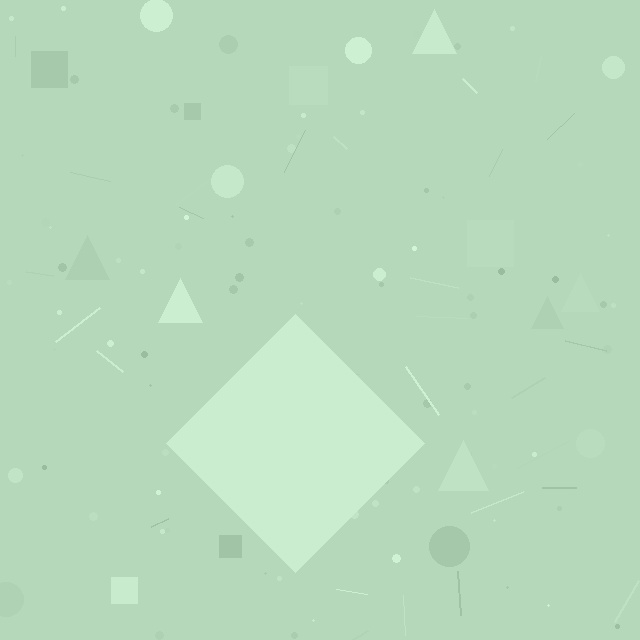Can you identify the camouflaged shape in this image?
The camouflaged shape is a diamond.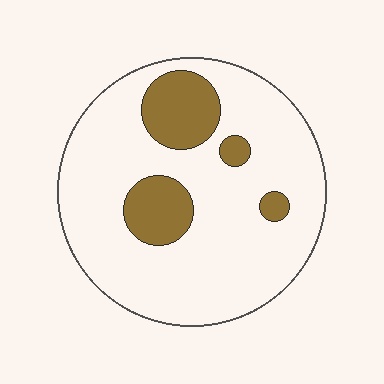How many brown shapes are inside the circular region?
4.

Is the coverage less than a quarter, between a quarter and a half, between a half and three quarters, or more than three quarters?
Less than a quarter.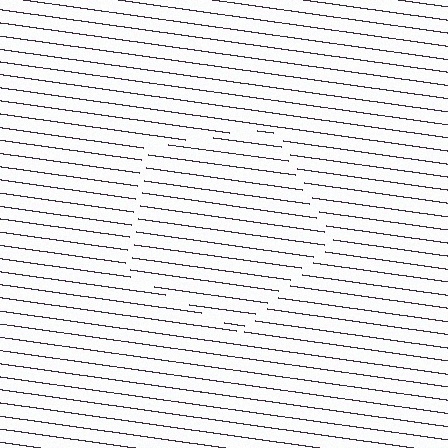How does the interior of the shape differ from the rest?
The interior of the shape contains the same grating, shifted by half a period — the contour is defined by the phase discontinuity where line-ends from the inner and outer gratings abut.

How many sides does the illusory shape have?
5 sides — the line-ends trace a pentagon.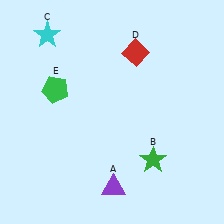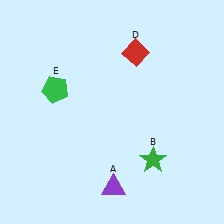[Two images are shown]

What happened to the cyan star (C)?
The cyan star (C) was removed in Image 2. It was in the top-left area of Image 1.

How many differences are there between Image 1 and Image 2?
There is 1 difference between the two images.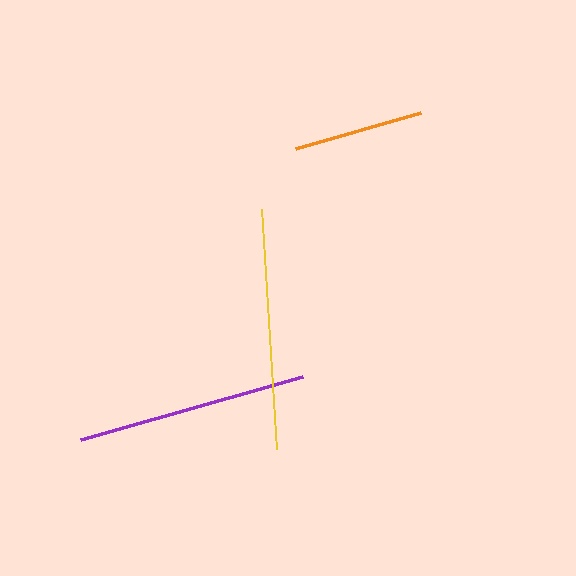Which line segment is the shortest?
The orange line is the shortest at approximately 130 pixels.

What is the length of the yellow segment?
The yellow segment is approximately 240 pixels long.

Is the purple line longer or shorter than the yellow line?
The yellow line is longer than the purple line.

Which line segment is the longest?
The yellow line is the longest at approximately 240 pixels.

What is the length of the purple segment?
The purple segment is approximately 231 pixels long.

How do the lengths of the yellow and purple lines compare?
The yellow and purple lines are approximately the same length.